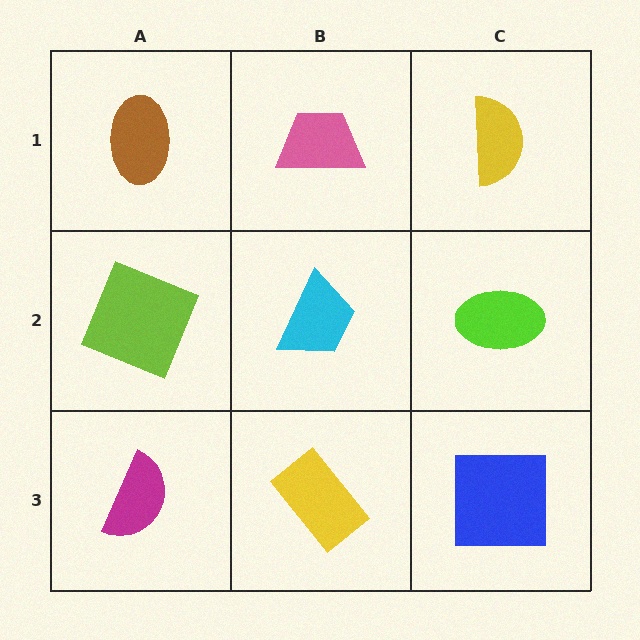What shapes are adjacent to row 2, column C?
A yellow semicircle (row 1, column C), a blue square (row 3, column C), a cyan trapezoid (row 2, column B).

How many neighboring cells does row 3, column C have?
2.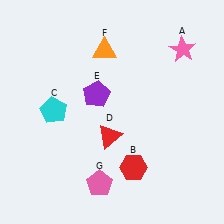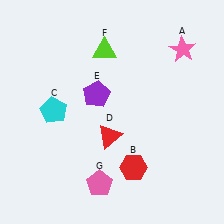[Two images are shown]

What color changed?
The triangle (F) changed from orange in Image 1 to lime in Image 2.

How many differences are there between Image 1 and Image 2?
There is 1 difference between the two images.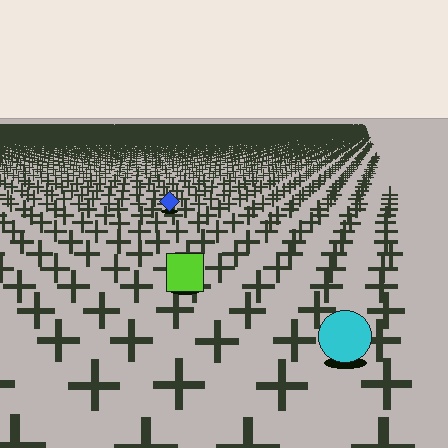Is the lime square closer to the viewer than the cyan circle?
No. The cyan circle is closer — you can tell from the texture gradient: the ground texture is coarser near it.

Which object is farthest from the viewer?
The blue diamond is farthest from the viewer. It appears smaller and the ground texture around it is denser.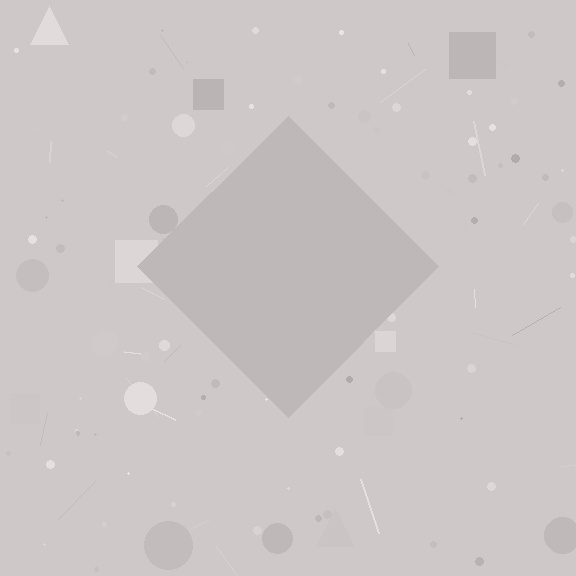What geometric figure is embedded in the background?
A diamond is embedded in the background.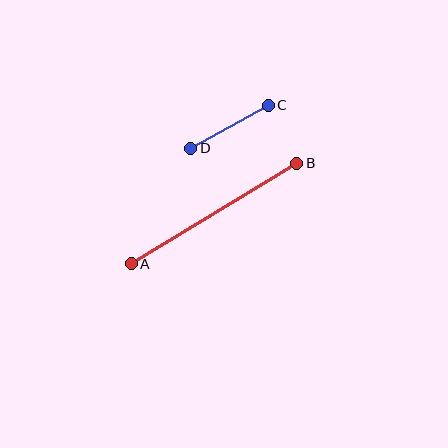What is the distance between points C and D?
The distance is approximately 89 pixels.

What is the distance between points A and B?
The distance is approximately 194 pixels.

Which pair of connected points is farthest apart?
Points A and B are farthest apart.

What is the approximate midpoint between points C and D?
The midpoint is at approximately (229, 127) pixels.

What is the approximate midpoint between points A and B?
The midpoint is at approximately (214, 214) pixels.